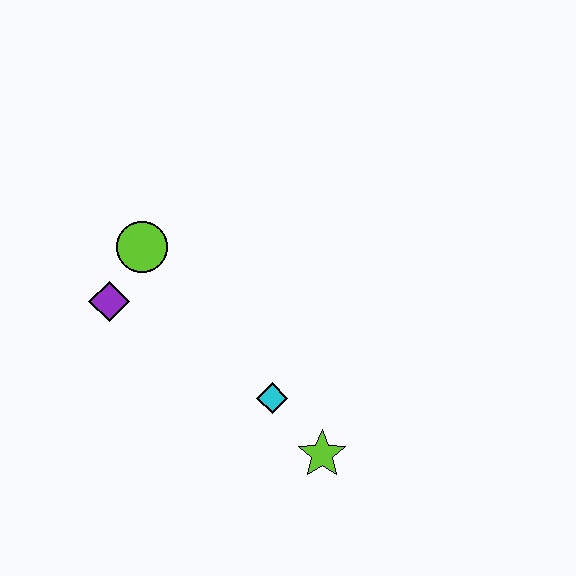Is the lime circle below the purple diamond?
No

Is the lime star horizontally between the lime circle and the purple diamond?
No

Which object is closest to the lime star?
The cyan diamond is closest to the lime star.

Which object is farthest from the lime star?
The lime circle is farthest from the lime star.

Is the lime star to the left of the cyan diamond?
No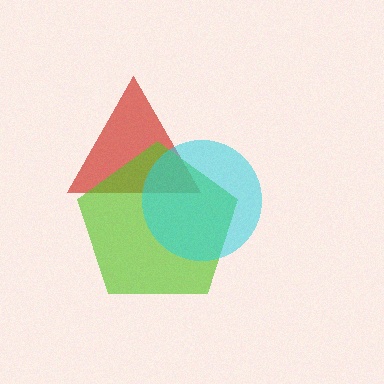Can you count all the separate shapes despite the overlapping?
Yes, there are 3 separate shapes.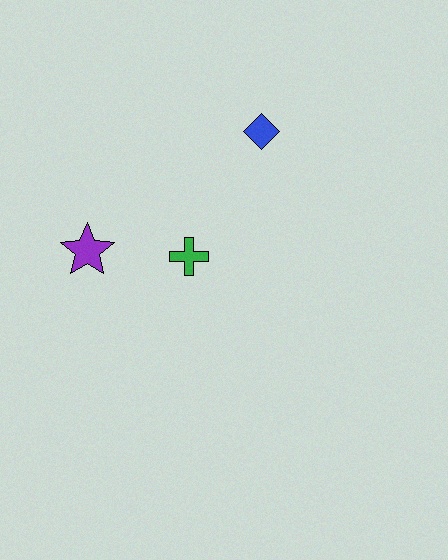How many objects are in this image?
There are 3 objects.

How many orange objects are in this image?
There are no orange objects.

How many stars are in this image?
There is 1 star.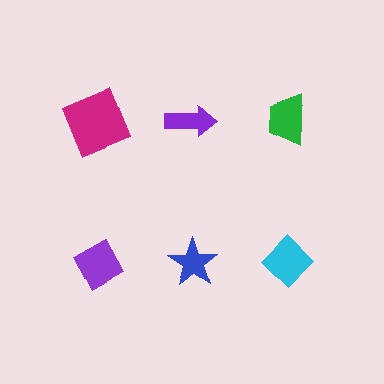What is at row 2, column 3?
A cyan diamond.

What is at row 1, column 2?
A purple arrow.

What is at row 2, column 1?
A purple diamond.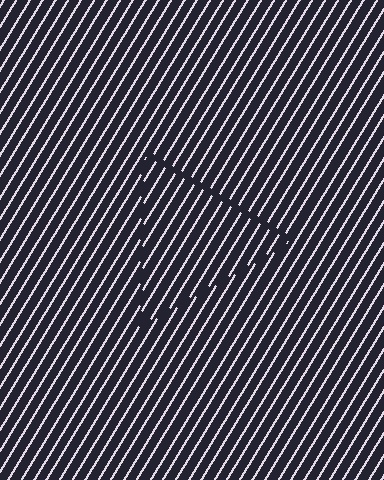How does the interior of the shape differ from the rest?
The interior of the shape contains the same grating, shifted by half a period — the contour is defined by the phase discontinuity where line-ends from the inner and outer gratings abut.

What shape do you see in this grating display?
An illusory triangle. The interior of the shape contains the same grating, shifted by half a period — the contour is defined by the phase discontinuity where line-ends from the inner and outer gratings abut.